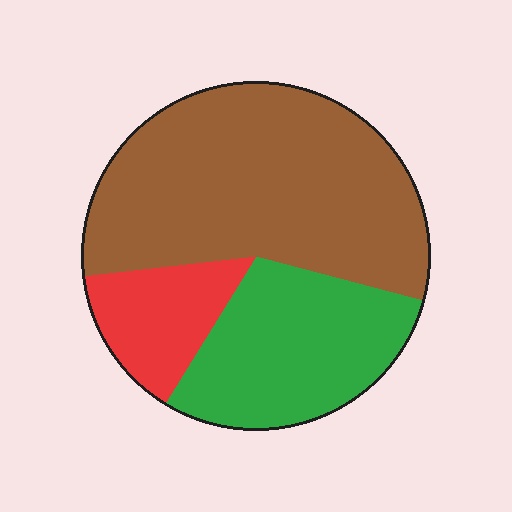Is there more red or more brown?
Brown.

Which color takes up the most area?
Brown, at roughly 55%.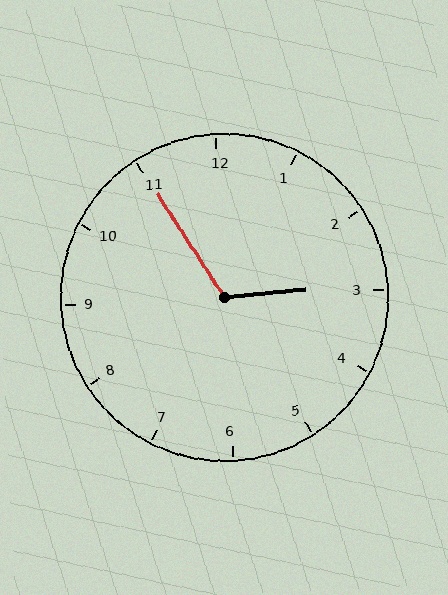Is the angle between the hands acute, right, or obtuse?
It is obtuse.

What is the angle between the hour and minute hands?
Approximately 118 degrees.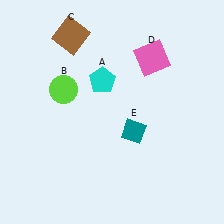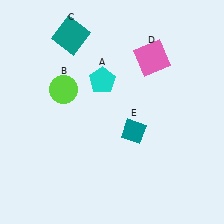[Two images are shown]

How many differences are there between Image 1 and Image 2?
There is 1 difference between the two images.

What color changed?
The square (C) changed from brown in Image 1 to teal in Image 2.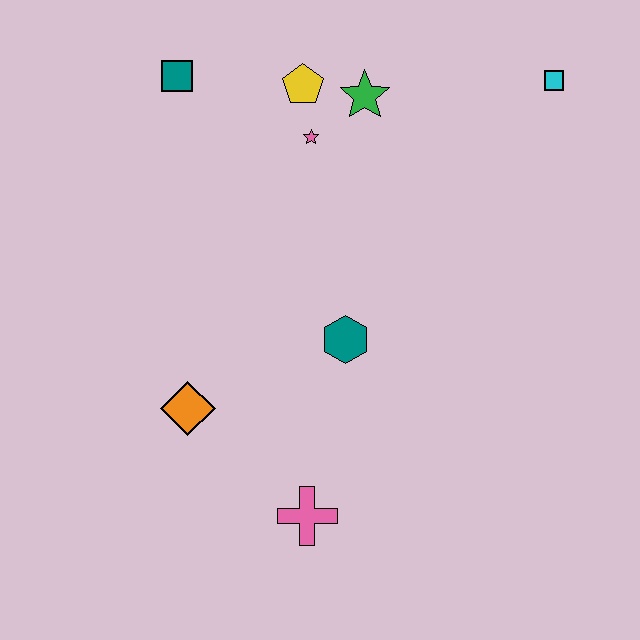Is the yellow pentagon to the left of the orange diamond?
No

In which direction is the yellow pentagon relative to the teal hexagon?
The yellow pentagon is above the teal hexagon.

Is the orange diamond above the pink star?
No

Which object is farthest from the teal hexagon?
The cyan square is farthest from the teal hexagon.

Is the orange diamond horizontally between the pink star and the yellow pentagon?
No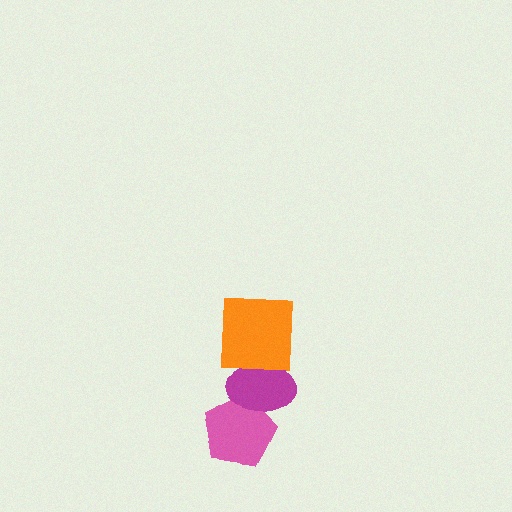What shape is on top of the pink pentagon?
The magenta ellipse is on top of the pink pentagon.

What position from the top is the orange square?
The orange square is 1st from the top.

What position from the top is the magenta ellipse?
The magenta ellipse is 2nd from the top.